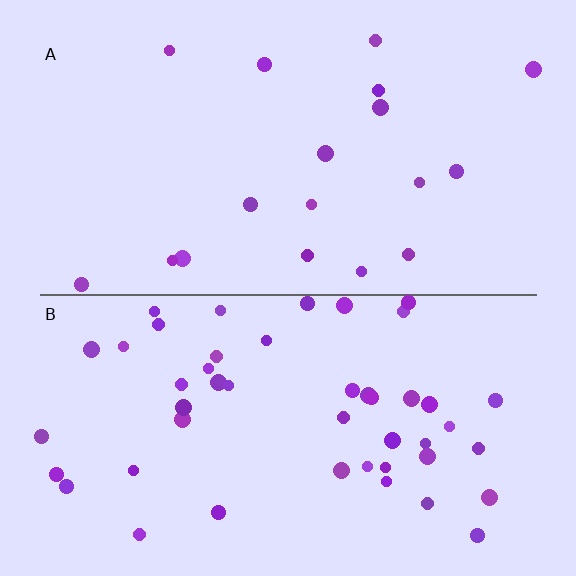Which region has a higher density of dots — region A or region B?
B (the bottom).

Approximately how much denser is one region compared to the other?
Approximately 2.6× — region B over region A.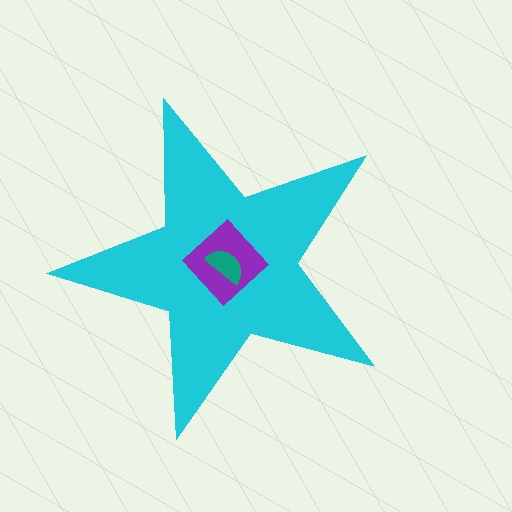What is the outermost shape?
The cyan star.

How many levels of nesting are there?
3.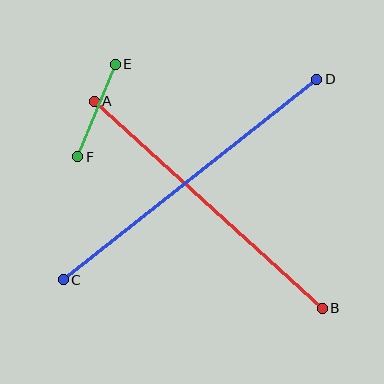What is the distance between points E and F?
The distance is approximately 100 pixels.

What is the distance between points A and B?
The distance is approximately 308 pixels.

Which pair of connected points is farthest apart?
Points C and D are farthest apart.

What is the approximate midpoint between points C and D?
The midpoint is at approximately (190, 180) pixels.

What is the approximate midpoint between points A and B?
The midpoint is at approximately (208, 205) pixels.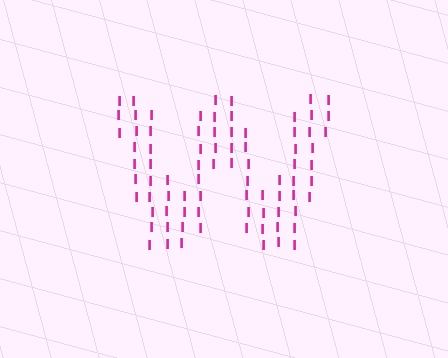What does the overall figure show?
The overall figure shows the letter W.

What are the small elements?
The small elements are letter I's.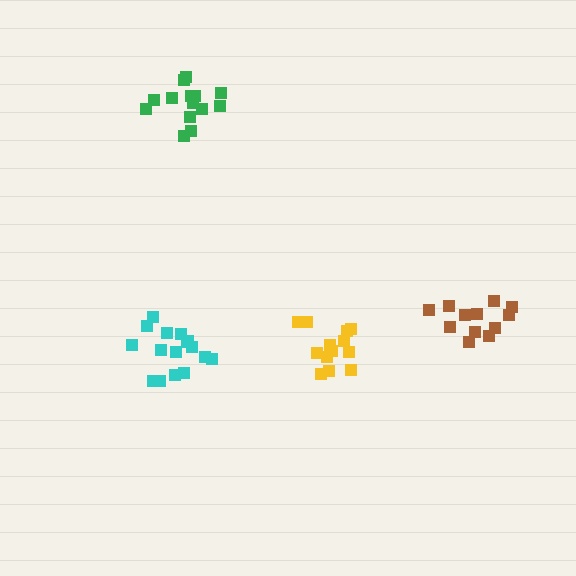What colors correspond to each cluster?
The clusters are colored: yellow, green, cyan, brown.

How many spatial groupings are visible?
There are 4 spatial groupings.